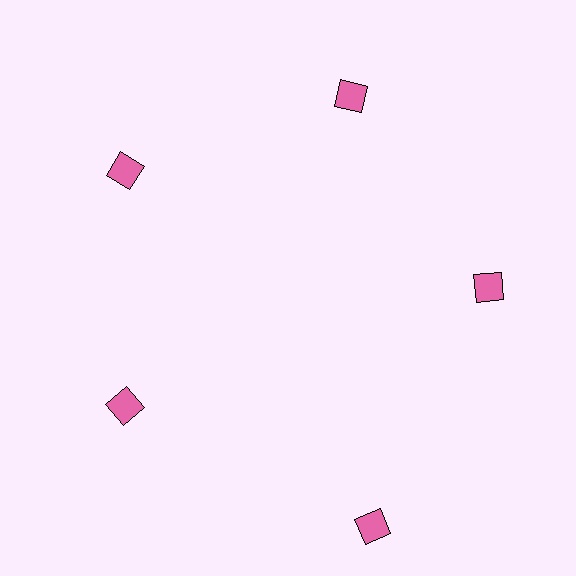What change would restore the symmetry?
The symmetry would be restored by moving it inward, back onto the ring so that all 5 diamonds sit at equal angles and equal distance from the center.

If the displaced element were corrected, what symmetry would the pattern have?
It would have 5-fold rotational symmetry — the pattern would map onto itself every 72 degrees.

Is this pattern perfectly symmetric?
No. The 5 pink diamonds are arranged in a ring, but one element near the 5 o'clock position is pushed outward from the center, breaking the 5-fold rotational symmetry.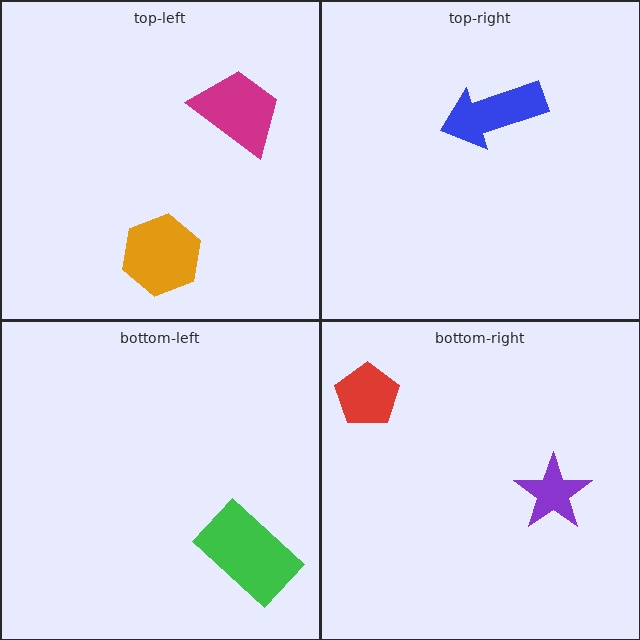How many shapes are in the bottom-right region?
2.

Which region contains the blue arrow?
The top-right region.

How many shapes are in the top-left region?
2.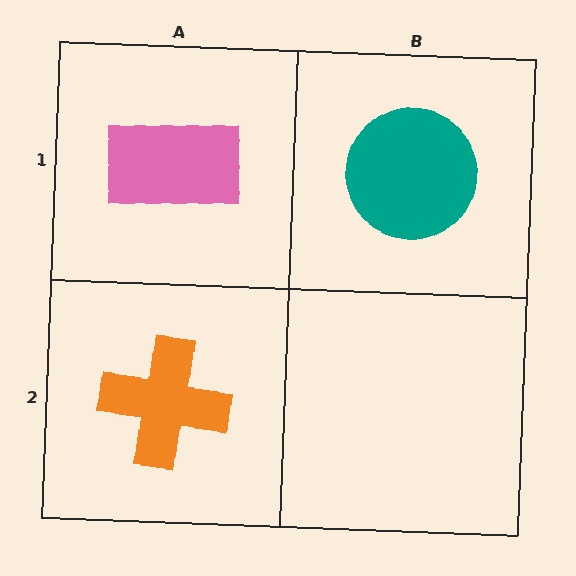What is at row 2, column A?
An orange cross.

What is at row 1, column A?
A pink rectangle.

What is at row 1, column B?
A teal circle.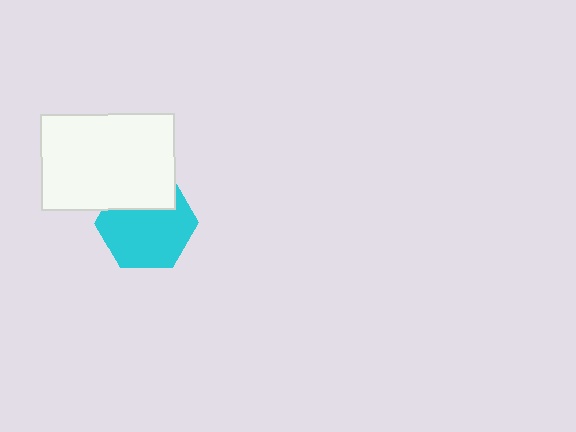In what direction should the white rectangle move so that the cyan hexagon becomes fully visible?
The white rectangle should move up. That is the shortest direction to clear the overlap and leave the cyan hexagon fully visible.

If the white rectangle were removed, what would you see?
You would see the complete cyan hexagon.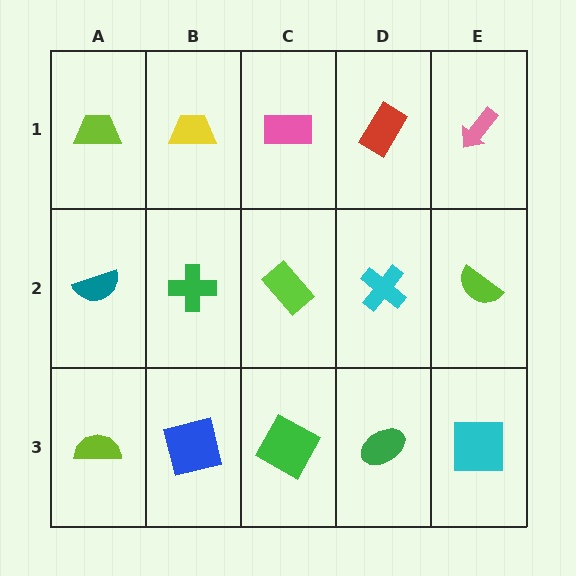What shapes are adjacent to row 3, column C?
A lime rectangle (row 2, column C), a blue square (row 3, column B), a green ellipse (row 3, column D).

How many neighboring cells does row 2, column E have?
3.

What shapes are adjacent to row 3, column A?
A teal semicircle (row 2, column A), a blue square (row 3, column B).